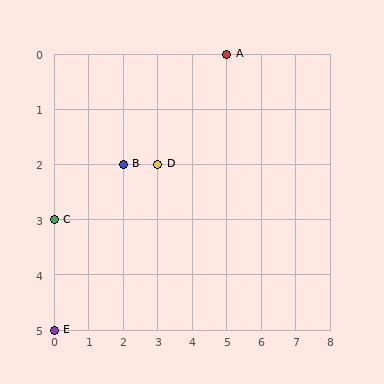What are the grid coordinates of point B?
Point B is at grid coordinates (2, 2).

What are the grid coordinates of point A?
Point A is at grid coordinates (5, 0).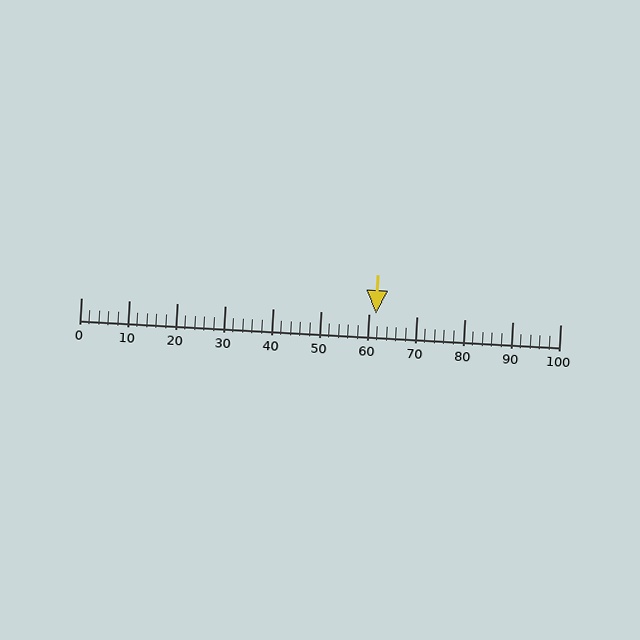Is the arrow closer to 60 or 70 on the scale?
The arrow is closer to 60.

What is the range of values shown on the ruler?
The ruler shows values from 0 to 100.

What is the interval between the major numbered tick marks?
The major tick marks are spaced 10 units apart.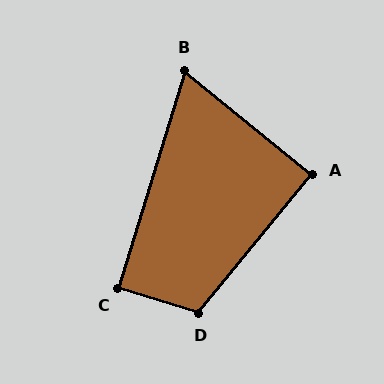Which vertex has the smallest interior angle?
B, at approximately 68 degrees.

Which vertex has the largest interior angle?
D, at approximately 112 degrees.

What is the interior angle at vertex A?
Approximately 90 degrees (approximately right).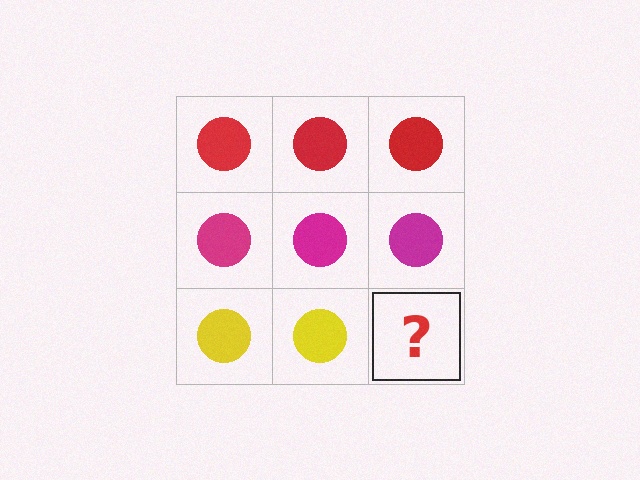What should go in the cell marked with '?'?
The missing cell should contain a yellow circle.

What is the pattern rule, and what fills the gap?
The rule is that each row has a consistent color. The gap should be filled with a yellow circle.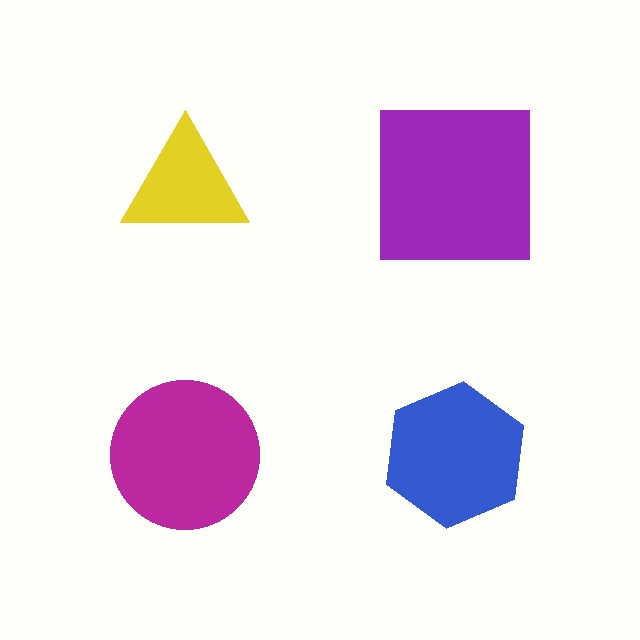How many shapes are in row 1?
2 shapes.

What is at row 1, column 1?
A yellow triangle.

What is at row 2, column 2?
A blue hexagon.